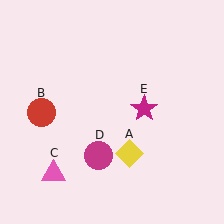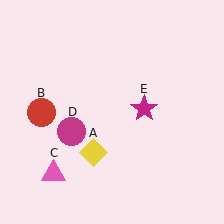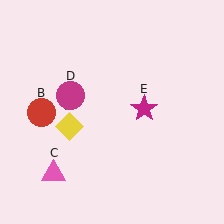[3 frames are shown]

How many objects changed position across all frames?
2 objects changed position: yellow diamond (object A), magenta circle (object D).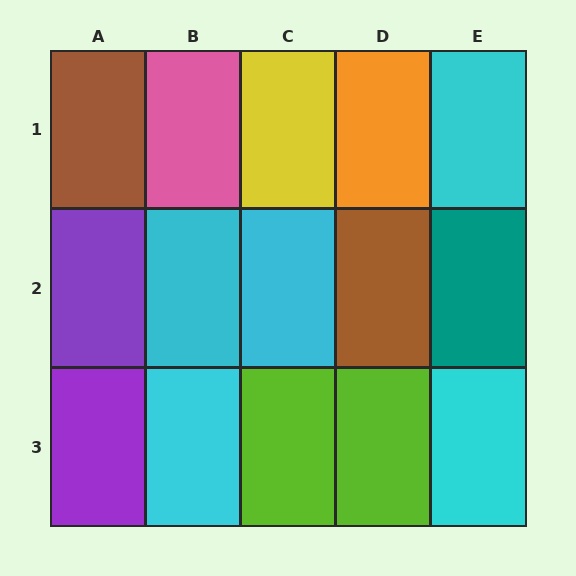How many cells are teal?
1 cell is teal.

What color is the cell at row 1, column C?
Yellow.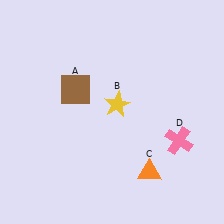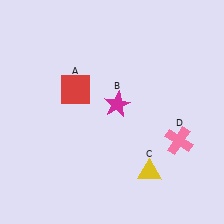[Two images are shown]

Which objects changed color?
A changed from brown to red. B changed from yellow to magenta. C changed from orange to yellow.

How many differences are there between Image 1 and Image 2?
There are 3 differences between the two images.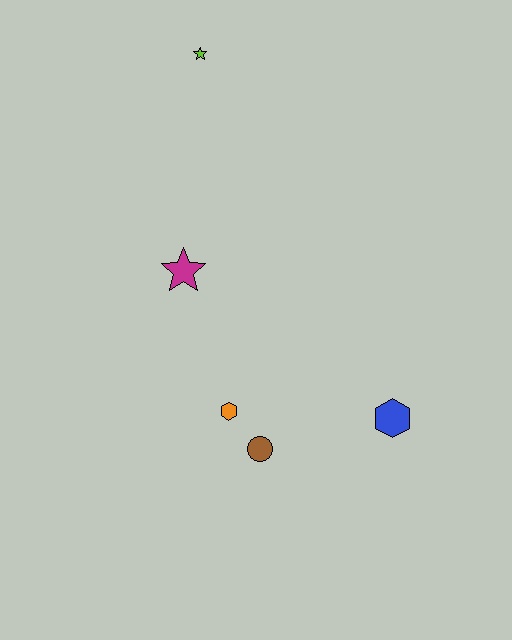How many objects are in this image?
There are 5 objects.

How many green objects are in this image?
There are no green objects.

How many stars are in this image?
There are 2 stars.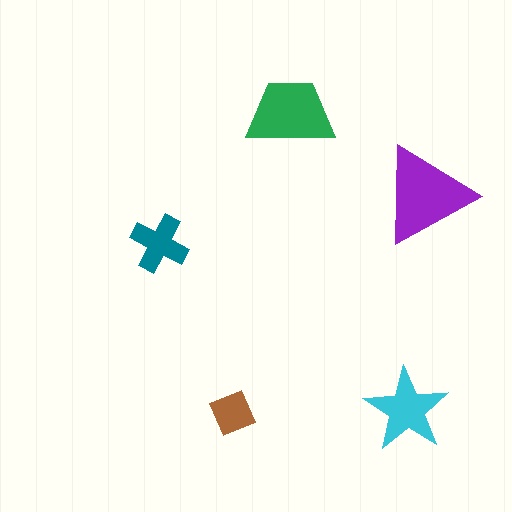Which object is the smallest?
The brown diamond.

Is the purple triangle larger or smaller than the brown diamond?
Larger.